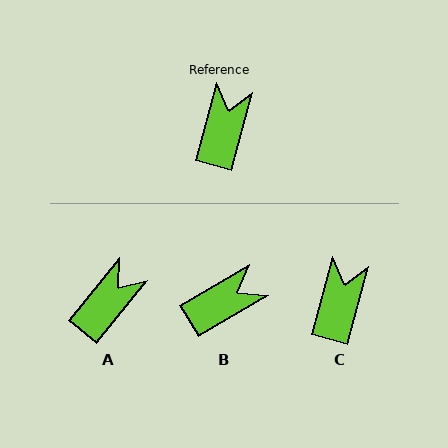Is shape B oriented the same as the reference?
No, it is off by about 44 degrees.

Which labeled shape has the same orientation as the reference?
C.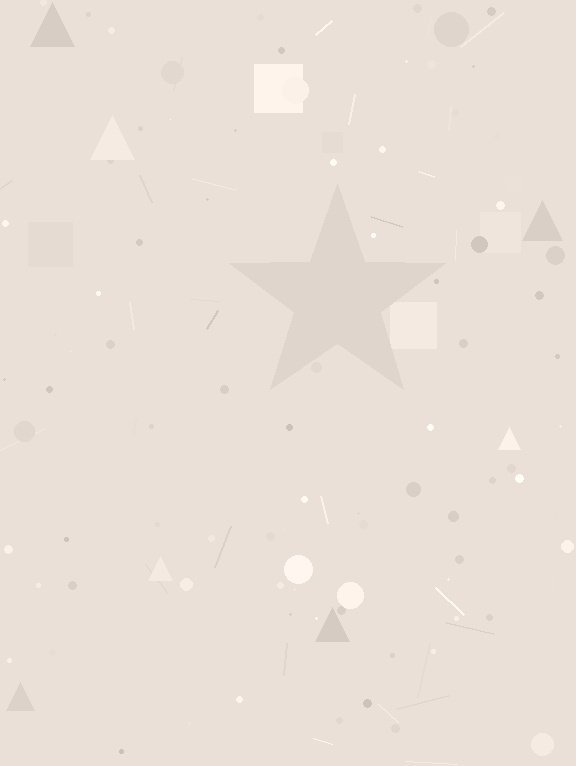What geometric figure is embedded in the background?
A star is embedded in the background.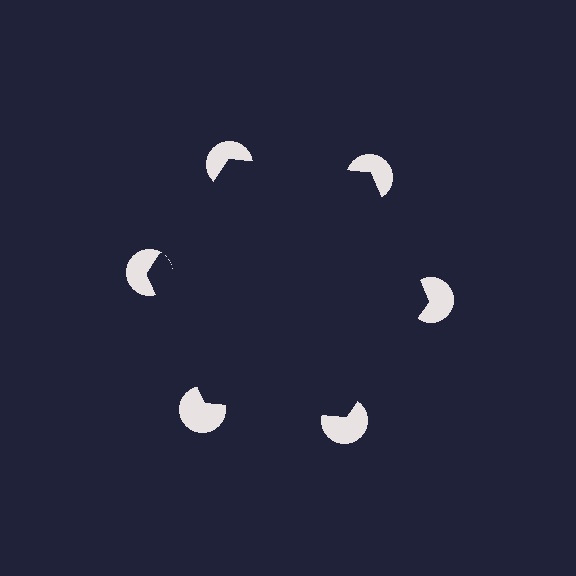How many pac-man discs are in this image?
There are 6 — one at each vertex of the illusory hexagon.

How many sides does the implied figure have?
6 sides.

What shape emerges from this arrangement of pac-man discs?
An illusory hexagon — its edges are inferred from the aligned wedge cuts in the pac-man discs, not physically drawn.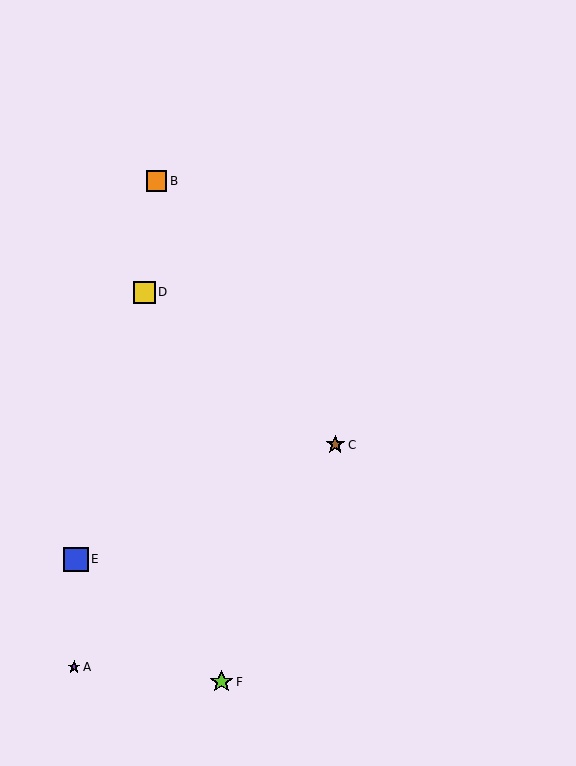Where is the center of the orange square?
The center of the orange square is at (157, 181).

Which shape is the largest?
The blue square (labeled E) is the largest.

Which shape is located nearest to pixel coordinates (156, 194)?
The orange square (labeled B) at (157, 181) is nearest to that location.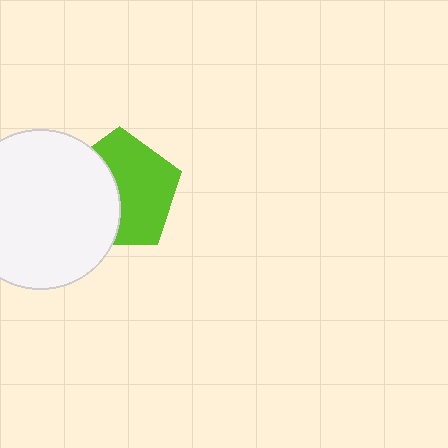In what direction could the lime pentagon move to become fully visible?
The lime pentagon could move right. That would shift it out from behind the white circle entirely.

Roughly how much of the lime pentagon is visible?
About half of it is visible (roughly 58%).